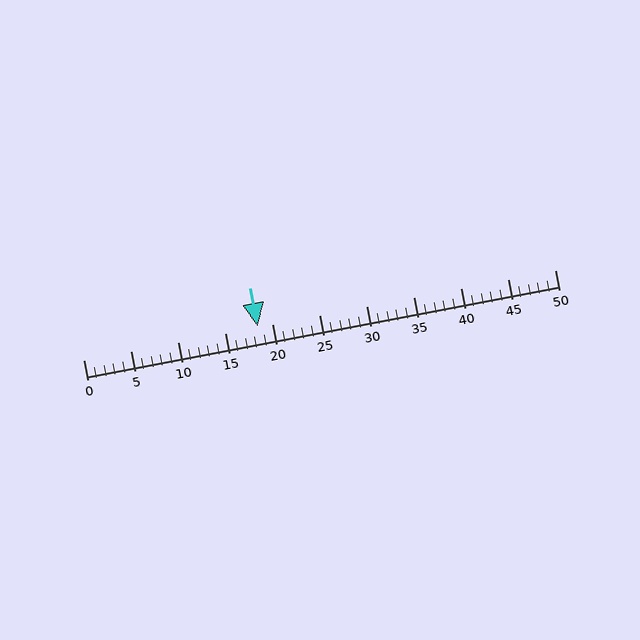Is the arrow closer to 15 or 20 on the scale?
The arrow is closer to 20.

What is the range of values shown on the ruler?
The ruler shows values from 0 to 50.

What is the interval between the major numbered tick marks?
The major tick marks are spaced 5 units apart.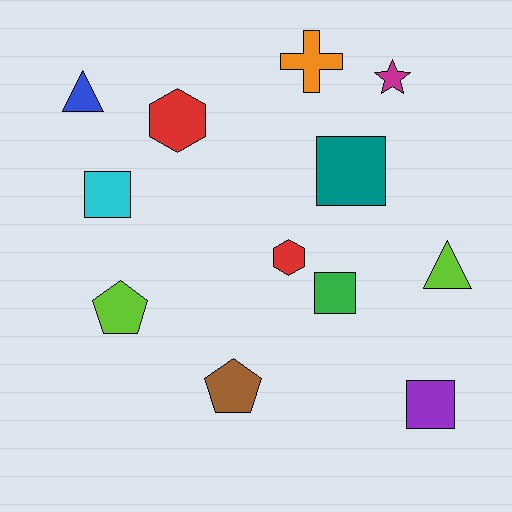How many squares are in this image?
There are 4 squares.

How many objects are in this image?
There are 12 objects.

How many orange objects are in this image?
There is 1 orange object.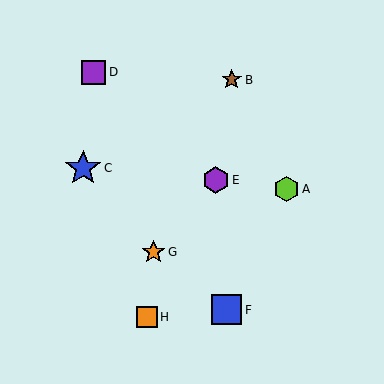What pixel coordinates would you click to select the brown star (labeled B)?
Click at (232, 80) to select the brown star B.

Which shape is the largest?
The blue star (labeled C) is the largest.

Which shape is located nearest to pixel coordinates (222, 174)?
The purple hexagon (labeled E) at (216, 180) is nearest to that location.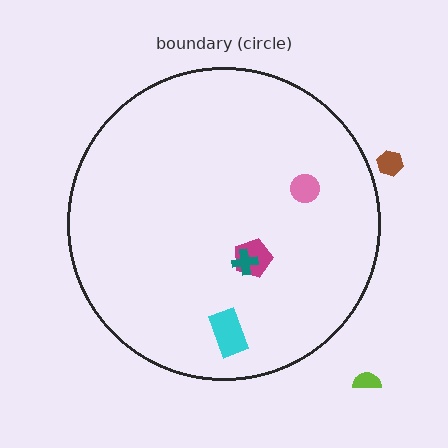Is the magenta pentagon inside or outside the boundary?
Inside.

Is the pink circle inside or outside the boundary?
Inside.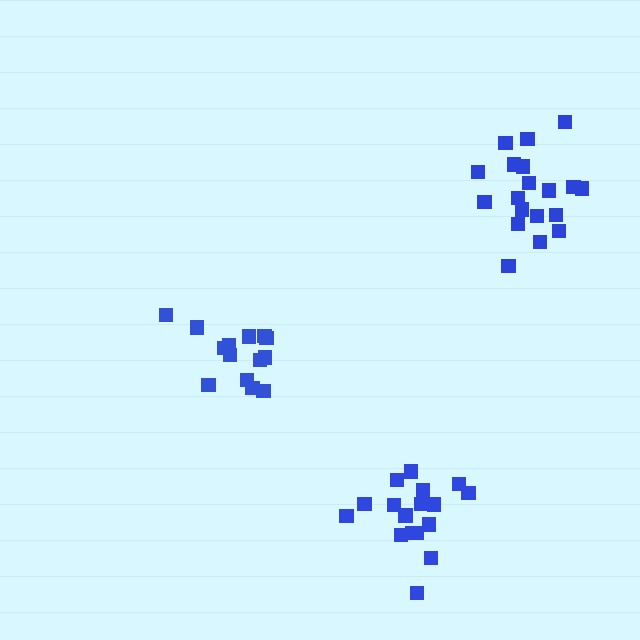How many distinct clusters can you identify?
There are 3 distinct clusters.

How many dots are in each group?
Group 1: 14 dots, Group 2: 17 dots, Group 3: 19 dots (50 total).